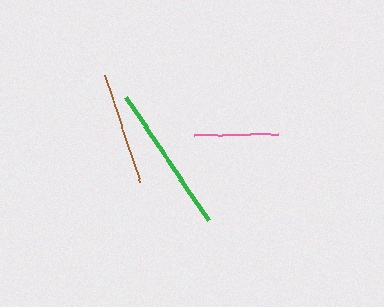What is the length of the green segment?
The green segment is approximately 149 pixels long.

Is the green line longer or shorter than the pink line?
The green line is longer than the pink line.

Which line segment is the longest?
The green line is the longest at approximately 149 pixels.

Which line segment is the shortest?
The pink line is the shortest at approximately 84 pixels.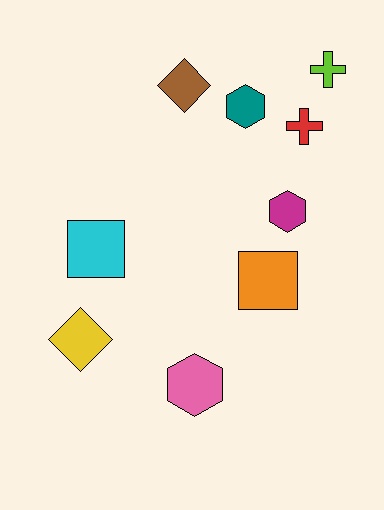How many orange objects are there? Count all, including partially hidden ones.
There is 1 orange object.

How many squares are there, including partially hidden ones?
There are 2 squares.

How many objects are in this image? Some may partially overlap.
There are 9 objects.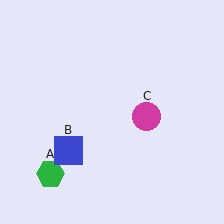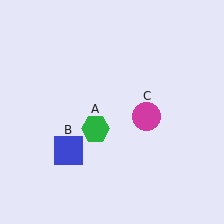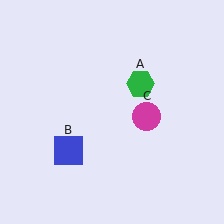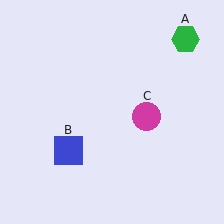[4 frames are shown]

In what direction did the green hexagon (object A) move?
The green hexagon (object A) moved up and to the right.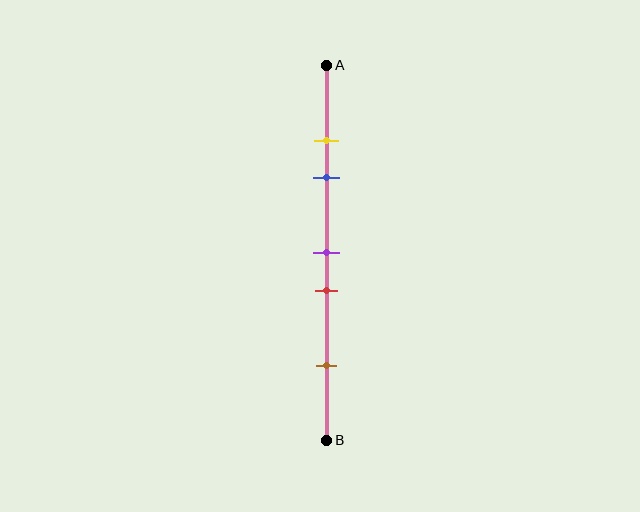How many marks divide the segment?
There are 5 marks dividing the segment.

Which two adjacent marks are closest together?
The yellow and blue marks are the closest adjacent pair.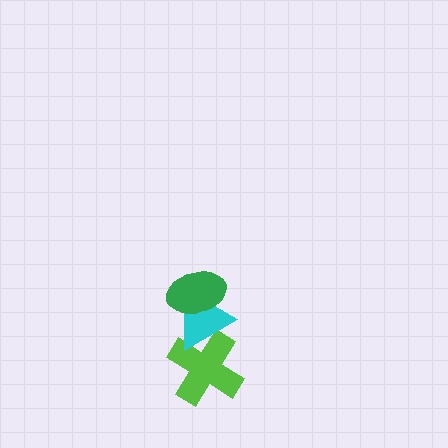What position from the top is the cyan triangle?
The cyan triangle is 2nd from the top.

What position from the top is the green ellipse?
The green ellipse is 1st from the top.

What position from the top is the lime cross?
The lime cross is 3rd from the top.